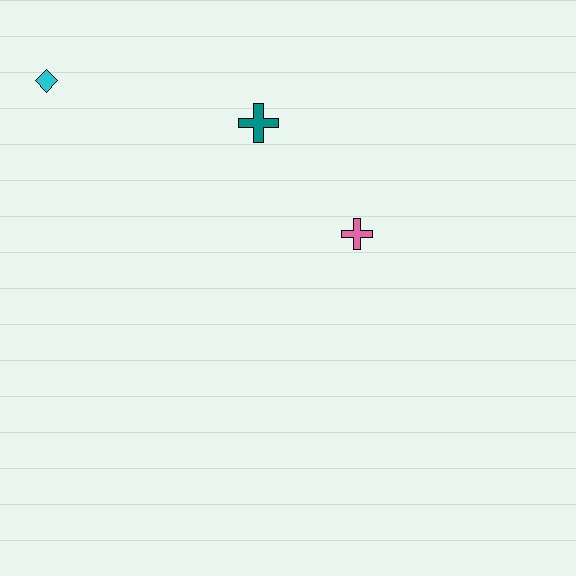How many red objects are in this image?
There are no red objects.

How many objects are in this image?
There are 3 objects.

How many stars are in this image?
There are no stars.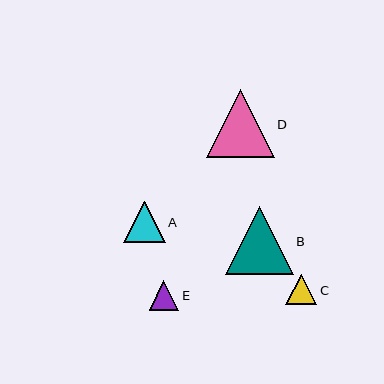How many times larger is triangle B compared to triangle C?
Triangle B is approximately 2.2 times the size of triangle C.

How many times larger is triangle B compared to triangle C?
Triangle B is approximately 2.2 times the size of triangle C.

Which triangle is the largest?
Triangle D is the largest with a size of approximately 68 pixels.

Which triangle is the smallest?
Triangle E is the smallest with a size of approximately 30 pixels.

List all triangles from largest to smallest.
From largest to smallest: D, B, A, C, E.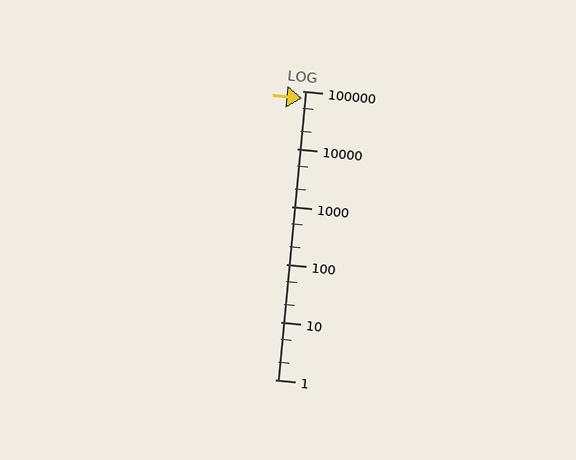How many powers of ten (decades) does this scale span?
The scale spans 5 decades, from 1 to 100000.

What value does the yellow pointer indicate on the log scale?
The pointer indicates approximately 73000.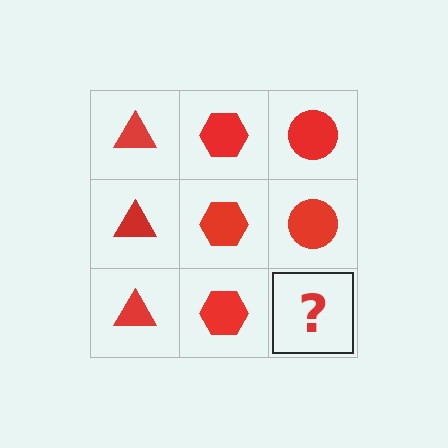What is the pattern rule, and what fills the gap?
The rule is that each column has a consistent shape. The gap should be filled with a red circle.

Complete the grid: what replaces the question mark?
The question mark should be replaced with a red circle.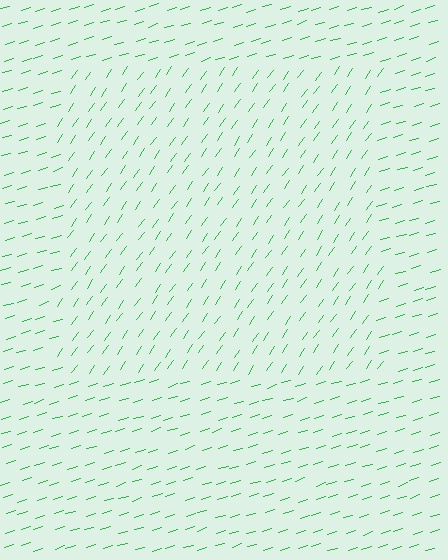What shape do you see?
I see a rectangle.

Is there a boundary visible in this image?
Yes, there is a texture boundary formed by a change in line orientation.